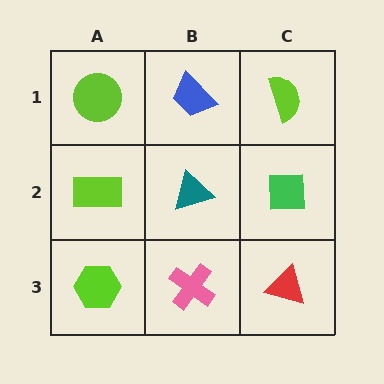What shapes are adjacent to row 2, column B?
A blue trapezoid (row 1, column B), a pink cross (row 3, column B), a lime rectangle (row 2, column A), a green square (row 2, column C).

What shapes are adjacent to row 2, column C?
A lime semicircle (row 1, column C), a red triangle (row 3, column C), a teal triangle (row 2, column B).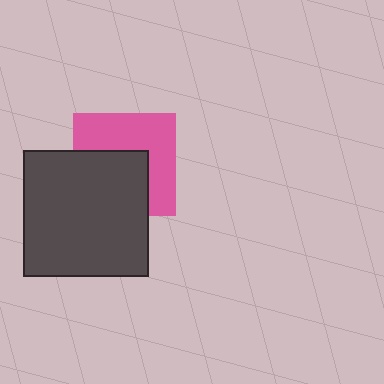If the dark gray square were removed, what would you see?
You would see the complete pink square.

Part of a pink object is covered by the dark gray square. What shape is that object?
It is a square.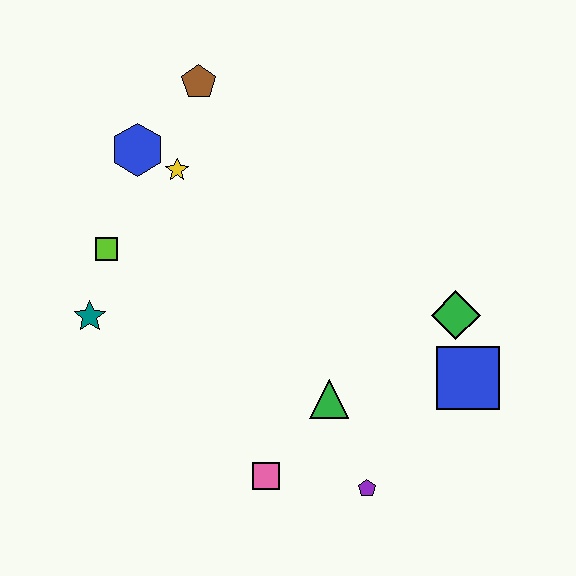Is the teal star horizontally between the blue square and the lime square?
No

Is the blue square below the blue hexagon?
Yes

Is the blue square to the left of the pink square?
No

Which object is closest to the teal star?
The lime square is closest to the teal star.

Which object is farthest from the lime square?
The blue square is farthest from the lime square.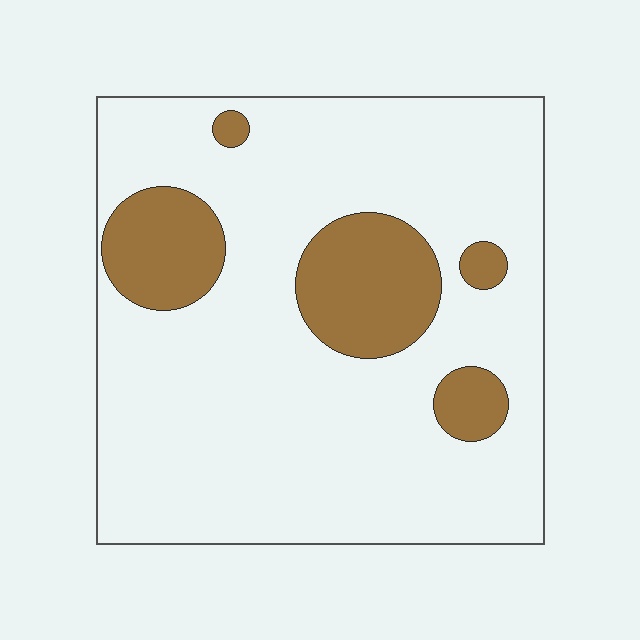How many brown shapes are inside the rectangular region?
5.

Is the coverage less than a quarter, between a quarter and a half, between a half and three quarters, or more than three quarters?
Less than a quarter.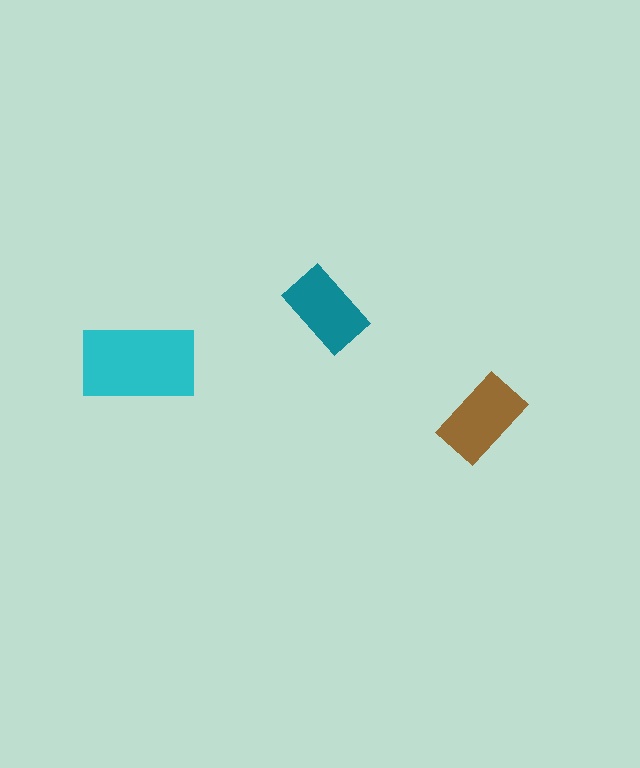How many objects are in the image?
There are 3 objects in the image.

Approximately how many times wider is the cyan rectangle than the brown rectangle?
About 1.5 times wider.